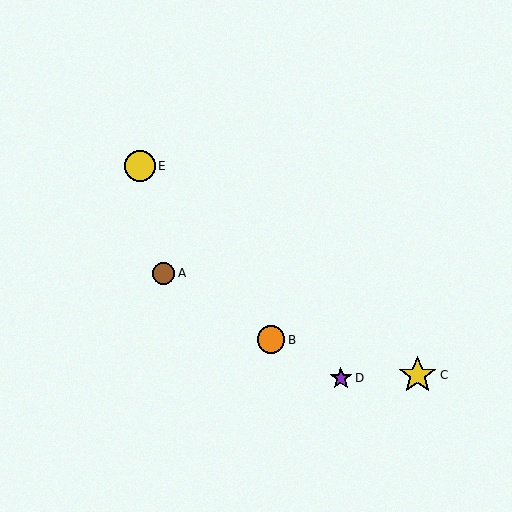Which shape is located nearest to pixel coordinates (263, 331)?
The orange circle (labeled B) at (271, 340) is nearest to that location.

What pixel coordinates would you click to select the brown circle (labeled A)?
Click at (164, 273) to select the brown circle A.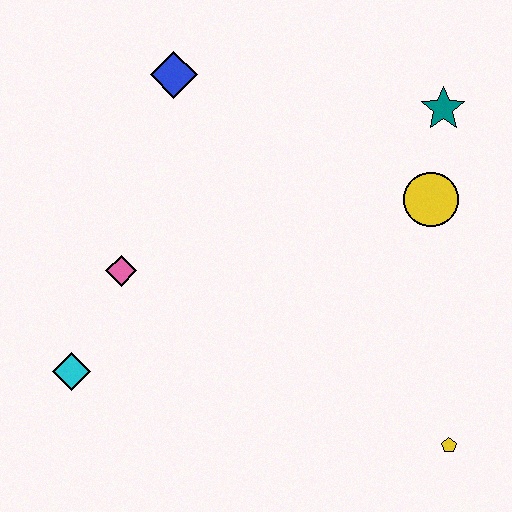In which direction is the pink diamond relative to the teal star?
The pink diamond is to the left of the teal star.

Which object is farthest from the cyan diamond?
The teal star is farthest from the cyan diamond.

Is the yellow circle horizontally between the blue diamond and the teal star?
Yes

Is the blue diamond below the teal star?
No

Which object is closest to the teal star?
The yellow circle is closest to the teal star.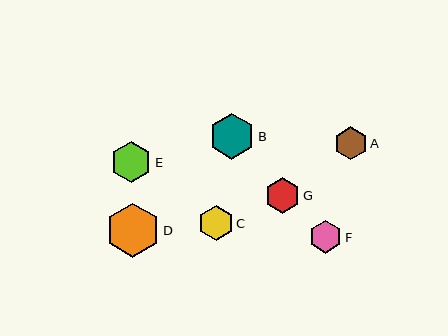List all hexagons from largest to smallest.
From largest to smallest: D, B, E, G, C, A, F.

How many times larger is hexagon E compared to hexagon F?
Hexagon E is approximately 1.3 times the size of hexagon F.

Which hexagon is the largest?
Hexagon D is the largest with a size of approximately 54 pixels.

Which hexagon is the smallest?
Hexagon F is the smallest with a size of approximately 32 pixels.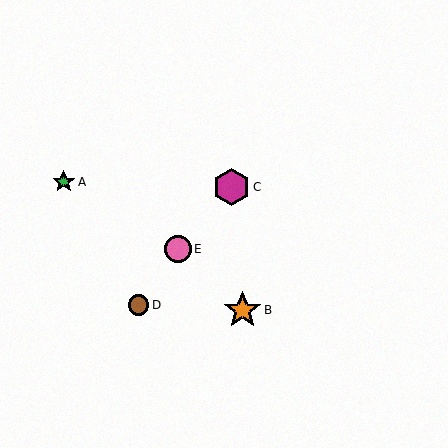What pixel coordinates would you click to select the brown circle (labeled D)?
Click at (138, 305) to select the brown circle D.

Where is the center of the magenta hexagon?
The center of the magenta hexagon is at (232, 187).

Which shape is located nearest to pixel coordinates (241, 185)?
The magenta hexagon (labeled C) at (232, 187) is nearest to that location.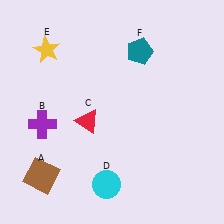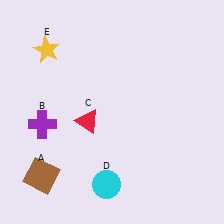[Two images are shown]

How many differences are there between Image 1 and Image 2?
There is 1 difference between the two images.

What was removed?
The teal pentagon (F) was removed in Image 2.